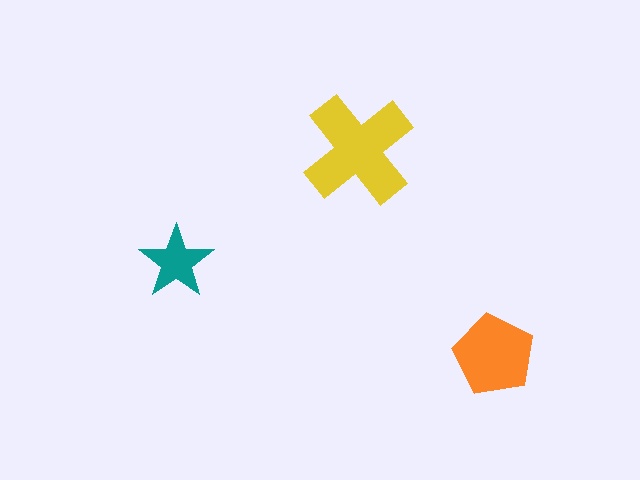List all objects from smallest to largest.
The teal star, the orange pentagon, the yellow cross.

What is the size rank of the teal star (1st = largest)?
3rd.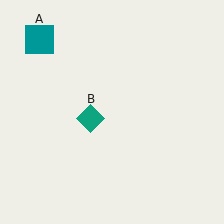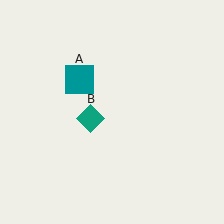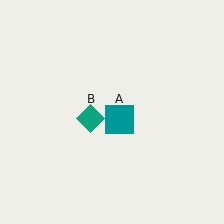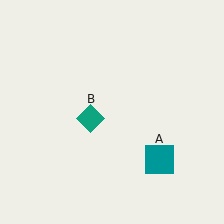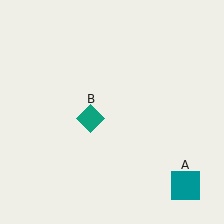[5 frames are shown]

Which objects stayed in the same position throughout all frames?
Teal diamond (object B) remained stationary.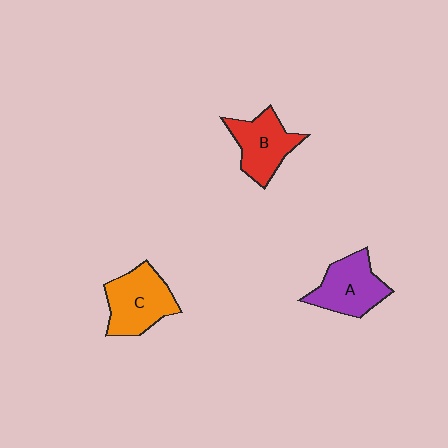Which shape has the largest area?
Shape C (orange).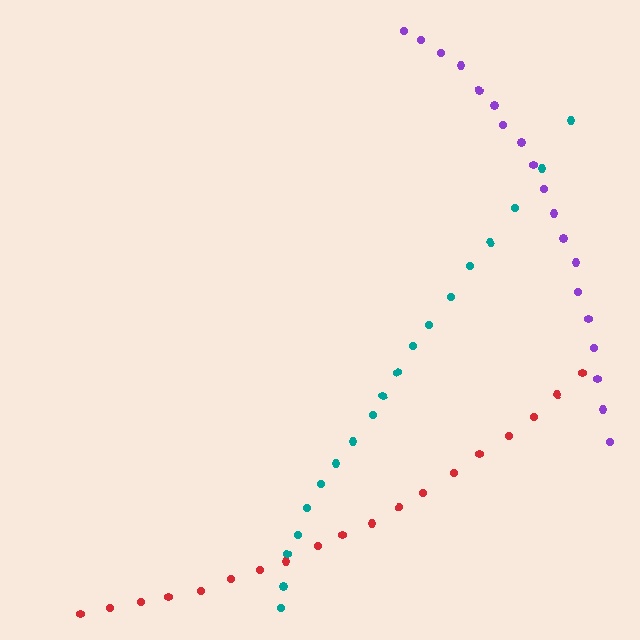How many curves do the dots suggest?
There are 3 distinct paths.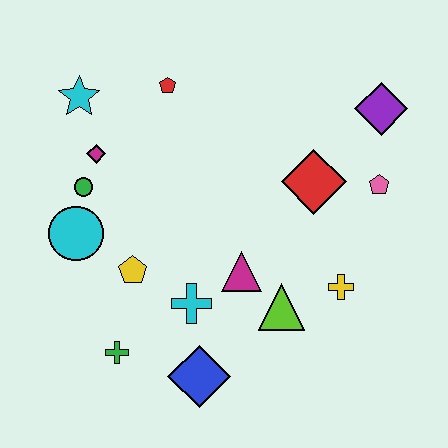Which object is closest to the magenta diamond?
The green circle is closest to the magenta diamond.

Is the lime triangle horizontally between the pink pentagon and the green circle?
Yes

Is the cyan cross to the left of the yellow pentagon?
No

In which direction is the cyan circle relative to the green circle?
The cyan circle is below the green circle.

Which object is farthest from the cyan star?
The yellow cross is farthest from the cyan star.